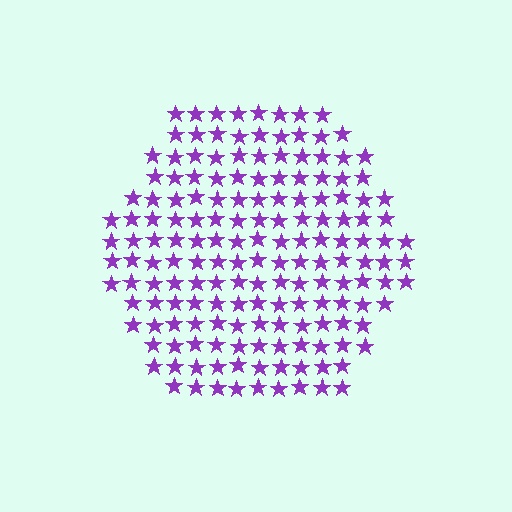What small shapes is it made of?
It is made of small stars.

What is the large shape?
The large shape is a hexagon.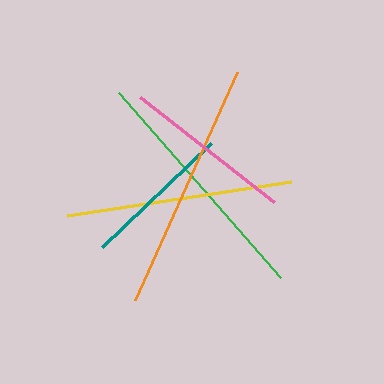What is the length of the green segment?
The green segment is approximately 247 pixels long.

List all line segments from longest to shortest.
From longest to shortest: orange, green, yellow, pink, teal.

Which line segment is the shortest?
The teal line is the shortest at approximately 151 pixels.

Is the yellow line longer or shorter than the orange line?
The orange line is longer than the yellow line.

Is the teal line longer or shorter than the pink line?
The pink line is longer than the teal line.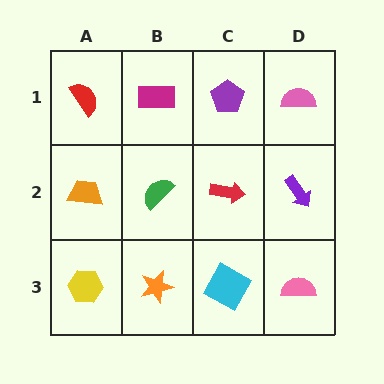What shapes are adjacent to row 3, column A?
An orange trapezoid (row 2, column A), an orange star (row 3, column B).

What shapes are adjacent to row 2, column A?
A red semicircle (row 1, column A), a yellow hexagon (row 3, column A), a green semicircle (row 2, column B).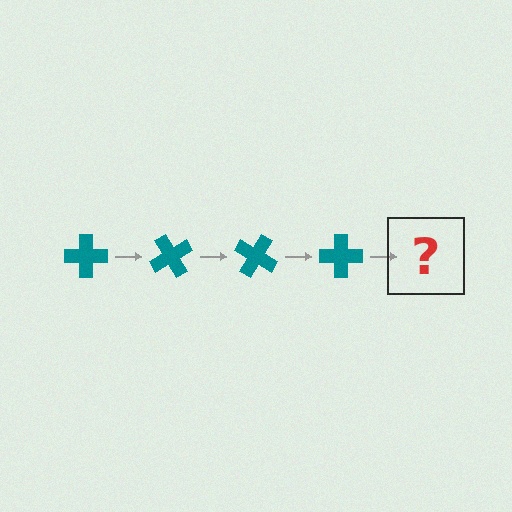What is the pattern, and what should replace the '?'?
The pattern is that the cross rotates 60 degrees each step. The '?' should be a teal cross rotated 240 degrees.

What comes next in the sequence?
The next element should be a teal cross rotated 240 degrees.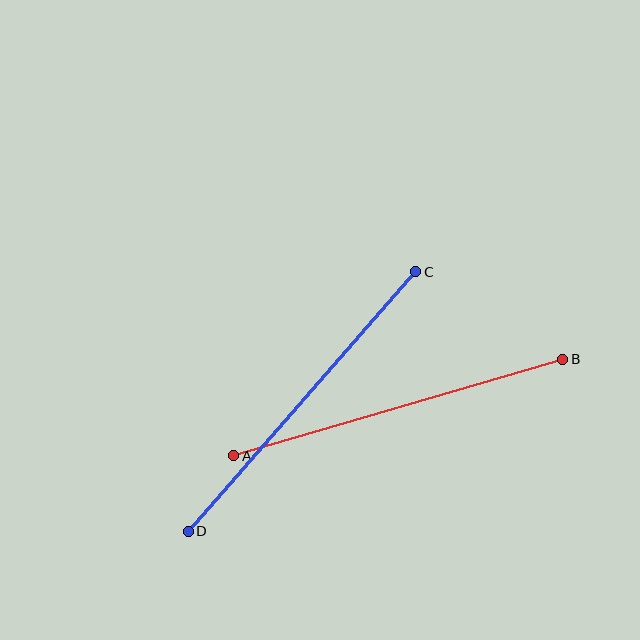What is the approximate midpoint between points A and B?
The midpoint is at approximately (398, 408) pixels.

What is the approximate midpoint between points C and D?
The midpoint is at approximately (302, 402) pixels.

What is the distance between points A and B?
The distance is approximately 342 pixels.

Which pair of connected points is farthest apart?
Points C and D are farthest apart.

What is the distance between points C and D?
The distance is approximately 345 pixels.